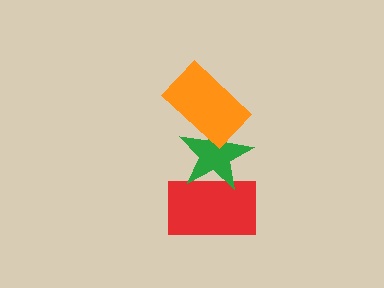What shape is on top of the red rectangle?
The green star is on top of the red rectangle.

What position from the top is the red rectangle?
The red rectangle is 3rd from the top.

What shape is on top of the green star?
The orange rectangle is on top of the green star.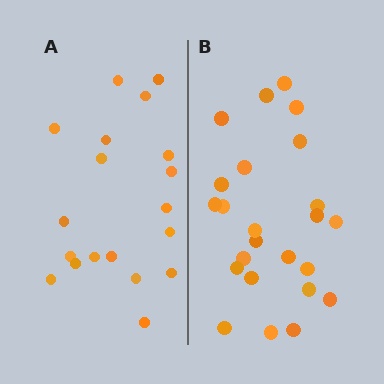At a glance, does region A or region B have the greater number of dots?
Region B (the right region) has more dots.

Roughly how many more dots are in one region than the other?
Region B has about 5 more dots than region A.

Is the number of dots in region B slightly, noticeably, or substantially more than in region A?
Region B has noticeably more, but not dramatically so. The ratio is roughly 1.3 to 1.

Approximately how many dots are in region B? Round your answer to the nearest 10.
About 20 dots. (The exact count is 24, which rounds to 20.)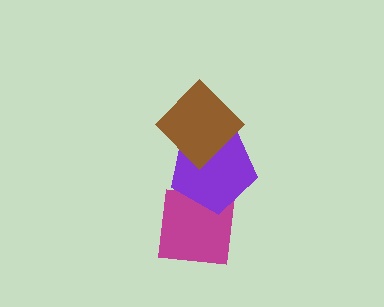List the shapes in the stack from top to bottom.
From top to bottom: the brown diamond, the purple pentagon, the magenta square.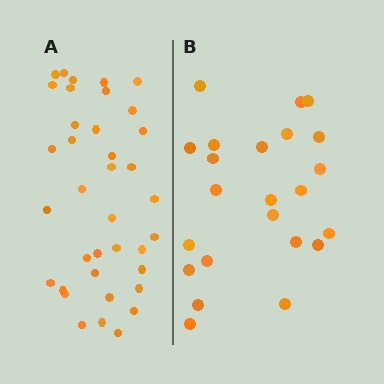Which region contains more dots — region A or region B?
Region A (the left region) has more dots.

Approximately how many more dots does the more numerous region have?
Region A has approximately 15 more dots than region B.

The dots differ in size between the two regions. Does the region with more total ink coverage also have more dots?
No. Region B has more total ink coverage because its dots are larger, but region A actually contains more individual dots. Total area can be misleading — the number of items is what matters here.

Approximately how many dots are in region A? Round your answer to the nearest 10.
About 40 dots. (The exact count is 37, which rounds to 40.)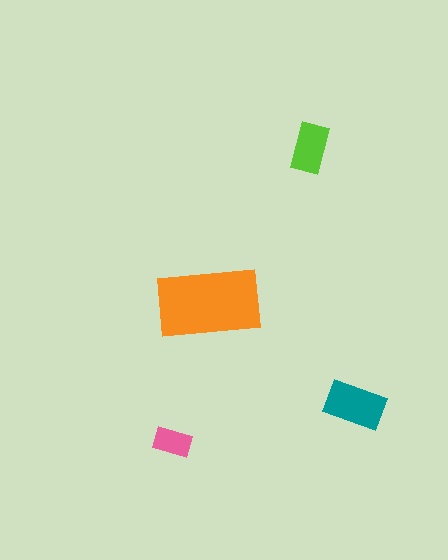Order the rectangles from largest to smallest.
the orange one, the teal one, the lime one, the pink one.